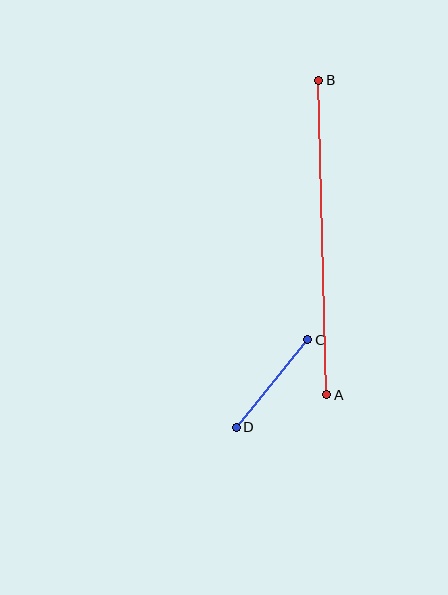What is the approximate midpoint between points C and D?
The midpoint is at approximately (272, 383) pixels.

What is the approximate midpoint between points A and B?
The midpoint is at approximately (323, 237) pixels.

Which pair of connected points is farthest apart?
Points A and B are farthest apart.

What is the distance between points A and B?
The distance is approximately 315 pixels.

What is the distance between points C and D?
The distance is approximately 113 pixels.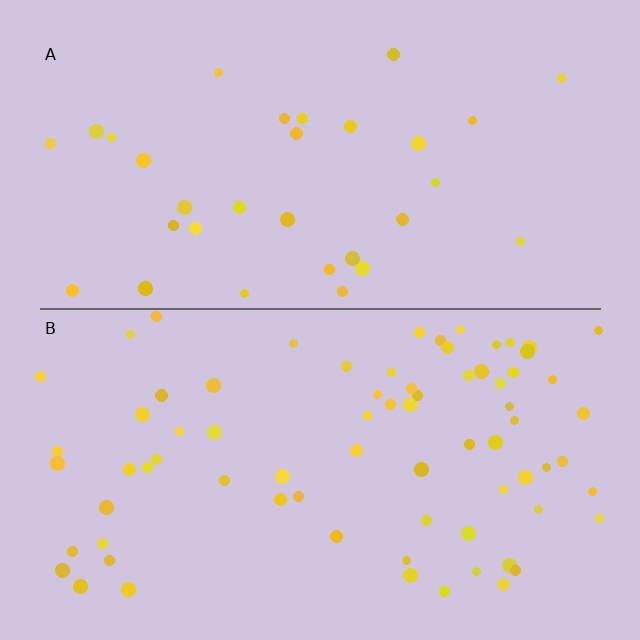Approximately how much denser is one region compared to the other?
Approximately 2.3× — region B over region A.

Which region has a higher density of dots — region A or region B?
B (the bottom).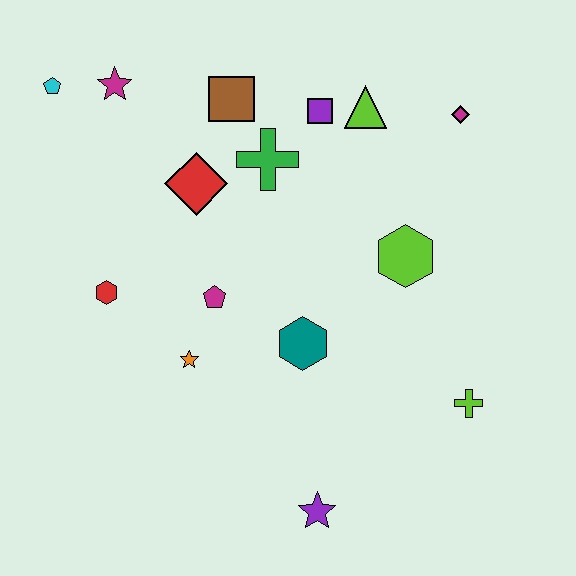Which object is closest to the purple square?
The lime triangle is closest to the purple square.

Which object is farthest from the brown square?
The purple star is farthest from the brown square.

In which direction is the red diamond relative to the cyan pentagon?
The red diamond is to the right of the cyan pentagon.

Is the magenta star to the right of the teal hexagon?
No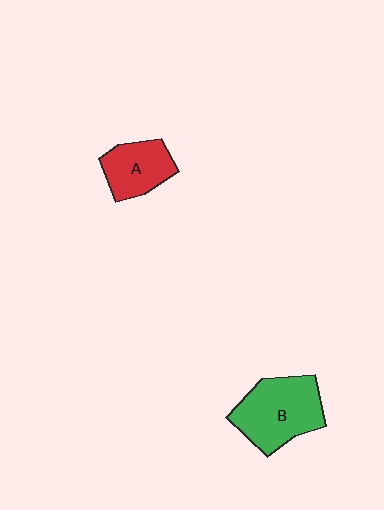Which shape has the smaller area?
Shape A (red).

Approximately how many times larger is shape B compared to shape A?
Approximately 1.6 times.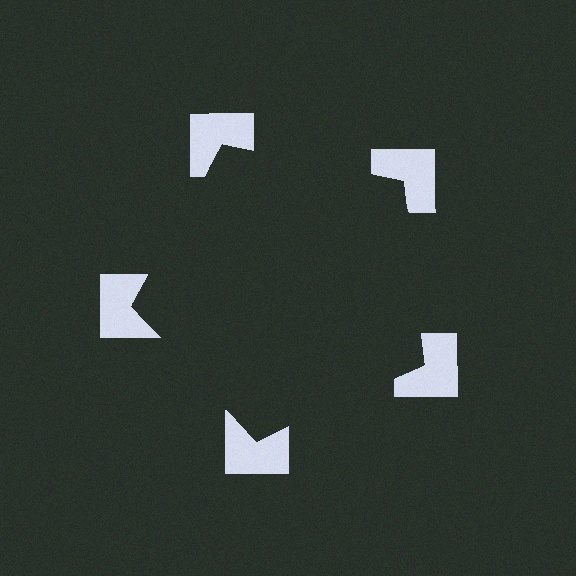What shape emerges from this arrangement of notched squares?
An illusory pentagon — its edges are inferred from the aligned wedge cuts in the notched squares, not physically drawn.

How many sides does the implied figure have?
5 sides.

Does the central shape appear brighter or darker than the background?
It typically appears slightly darker than the background, even though no actual brightness change is drawn.